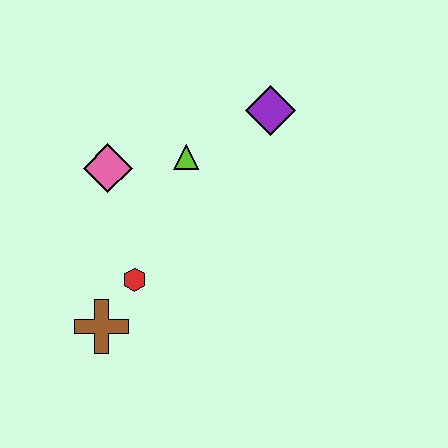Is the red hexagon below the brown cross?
No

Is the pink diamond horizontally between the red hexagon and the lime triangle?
No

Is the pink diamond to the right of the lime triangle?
No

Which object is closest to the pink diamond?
The lime triangle is closest to the pink diamond.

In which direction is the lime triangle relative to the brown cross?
The lime triangle is above the brown cross.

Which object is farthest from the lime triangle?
The brown cross is farthest from the lime triangle.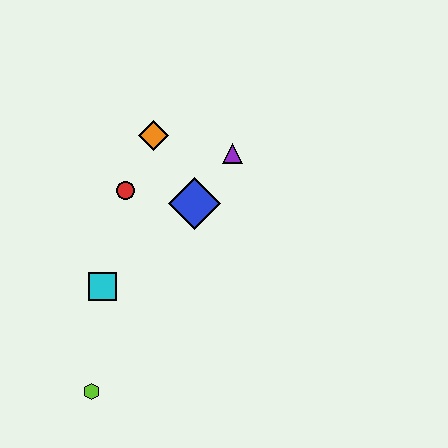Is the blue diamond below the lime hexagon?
No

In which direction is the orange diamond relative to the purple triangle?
The orange diamond is to the left of the purple triangle.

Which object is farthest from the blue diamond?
The lime hexagon is farthest from the blue diamond.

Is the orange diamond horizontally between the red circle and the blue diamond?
Yes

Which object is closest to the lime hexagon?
The cyan square is closest to the lime hexagon.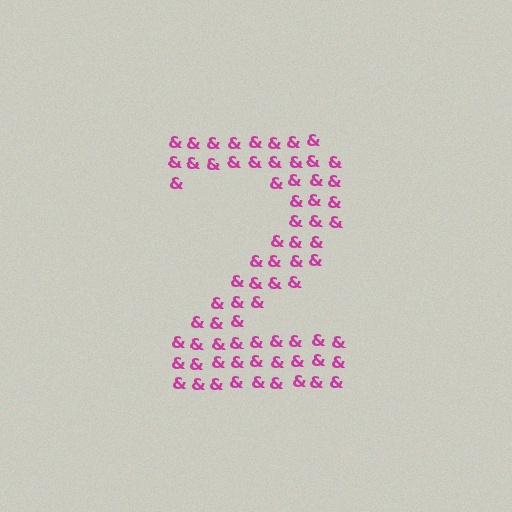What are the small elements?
The small elements are ampersands.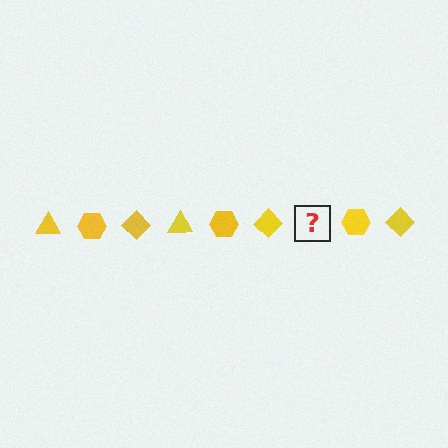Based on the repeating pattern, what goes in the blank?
The blank should be a yellow triangle.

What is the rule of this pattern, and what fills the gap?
The rule is that the pattern cycles through triangle, hexagon, diamond shapes in yellow. The gap should be filled with a yellow triangle.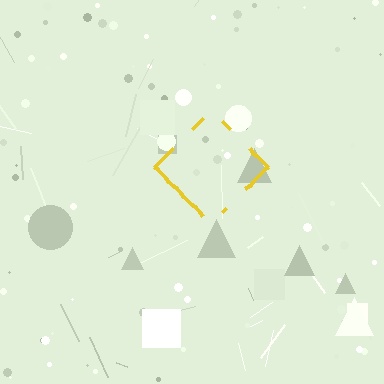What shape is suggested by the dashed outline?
The dashed outline suggests a diamond.